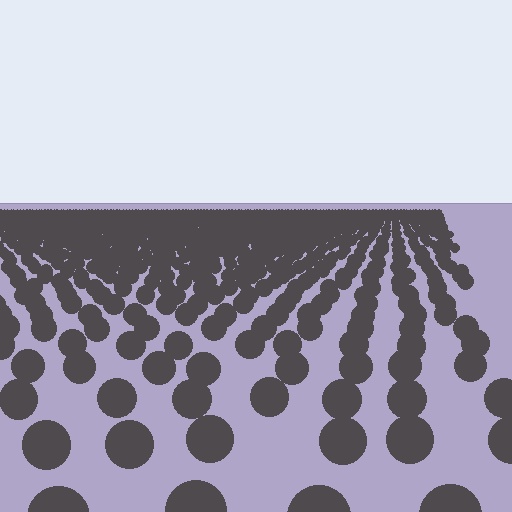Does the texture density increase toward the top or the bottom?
Density increases toward the top.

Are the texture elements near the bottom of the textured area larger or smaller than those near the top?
Larger. Near the bottom, elements are closer to the viewer and appear at a bigger on-screen size.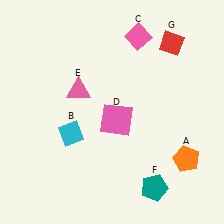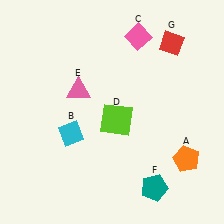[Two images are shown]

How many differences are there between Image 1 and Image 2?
There is 1 difference between the two images.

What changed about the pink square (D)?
In Image 1, D is pink. In Image 2, it changed to lime.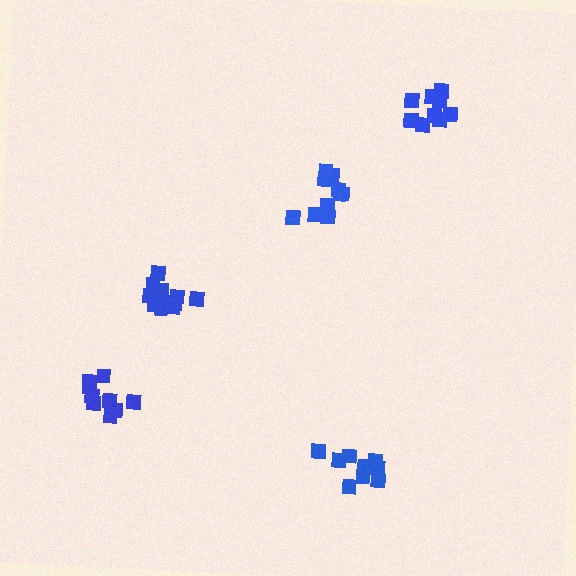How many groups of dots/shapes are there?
There are 5 groups.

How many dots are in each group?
Group 1: 9 dots, Group 2: 9 dots, Group 3: 11 dots, Group 4: 14 dots, Group 5: 9 dots (52 total).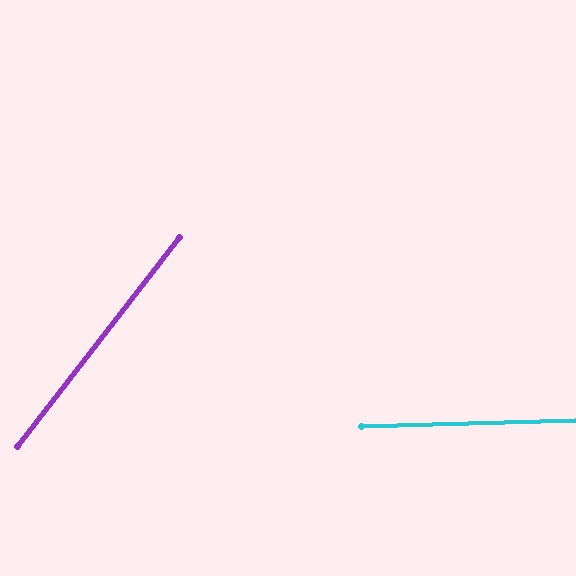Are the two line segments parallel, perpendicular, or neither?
Neither parallel nor perpendicular — they differ by about 51°.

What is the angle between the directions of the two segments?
Approximately 51 degrees.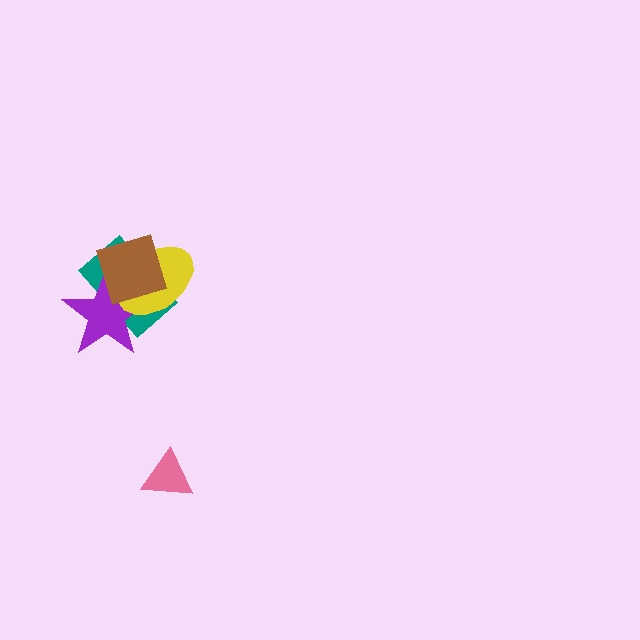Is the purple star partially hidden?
Yes, it is partially covered by another shape.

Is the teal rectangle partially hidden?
Yes, it is partially covered by another shape.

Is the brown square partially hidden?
No, no other shape covers it.